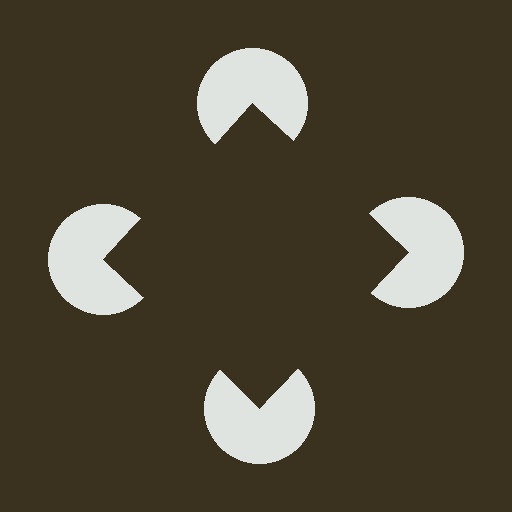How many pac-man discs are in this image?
There are 4 — one at each vertex of the illusory square.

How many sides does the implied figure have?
4 sides.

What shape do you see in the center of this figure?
An illusory square — its edges are inferred from the aligned wedge cuts in the pac-man discs, not physically drawn.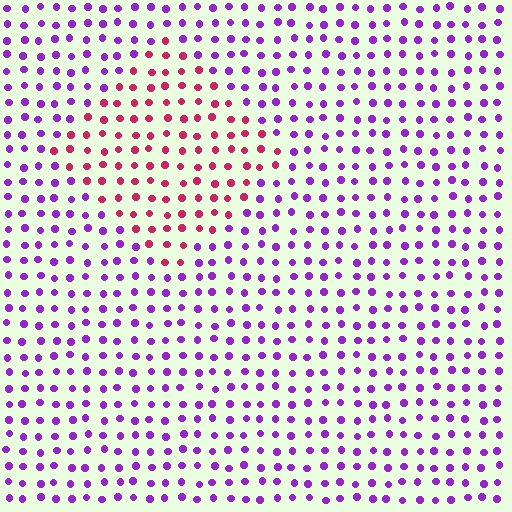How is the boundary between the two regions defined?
The boundary is defined purely by a slight shift in hue (about 56 degrees). Spacing, size, and orientation are identical on both sides.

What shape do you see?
I see a diamond.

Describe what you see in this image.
The image is filled with small purple elements in a uniform arrangement. A diamond-shaped region is visible where the elements are tinted to a slightly different hue, forming a subtle color boundary.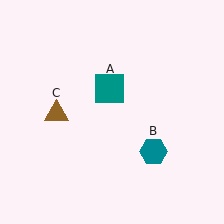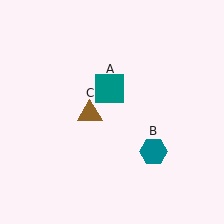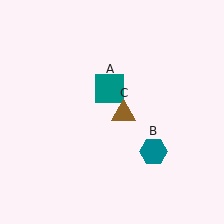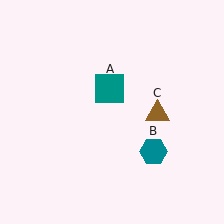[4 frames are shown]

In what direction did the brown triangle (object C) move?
The brown triangle (object C) moved right.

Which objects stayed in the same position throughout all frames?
Teal square (object A) and teal hexagon (object B) remained stationary.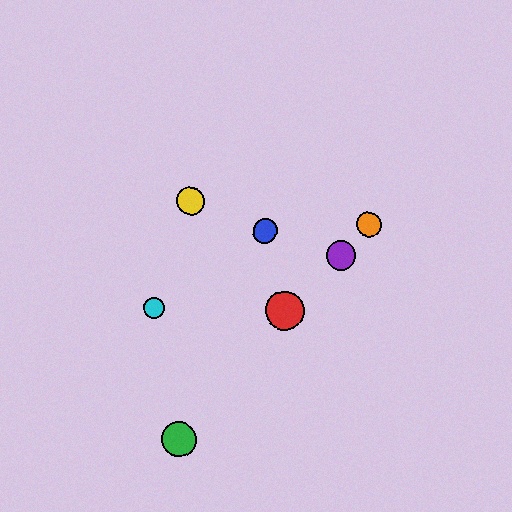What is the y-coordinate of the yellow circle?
The yellow circle is at y≈201.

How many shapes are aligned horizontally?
2 shapes (the red circle, the cyan circle) are aligned horizontally.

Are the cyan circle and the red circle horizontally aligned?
Yes, both are at y≈308.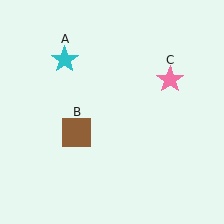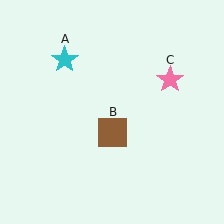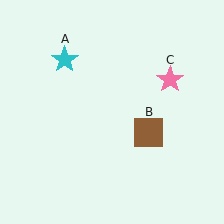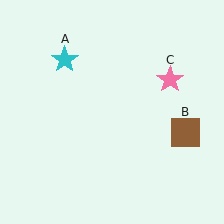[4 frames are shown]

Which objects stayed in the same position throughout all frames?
Cyan star (object A) and pink star (object C) remained stationary.